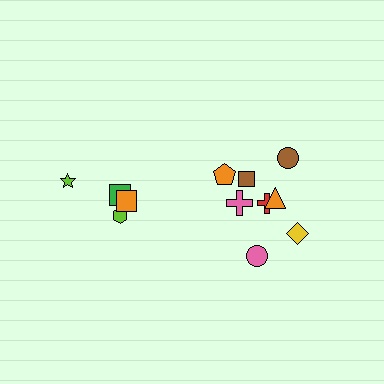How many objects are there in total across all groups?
There are 12 objects.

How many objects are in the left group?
There are 4 objects.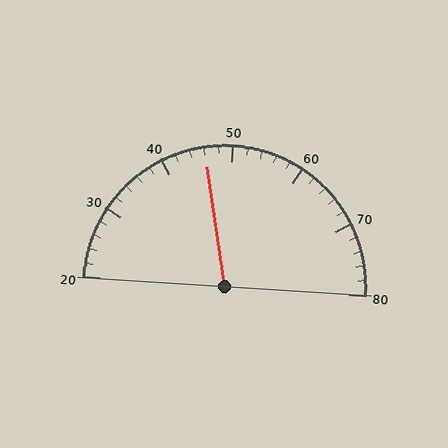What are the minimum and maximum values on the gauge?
The gauge ranges from 20 to 80.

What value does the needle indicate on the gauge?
The needle indicates approximately 46.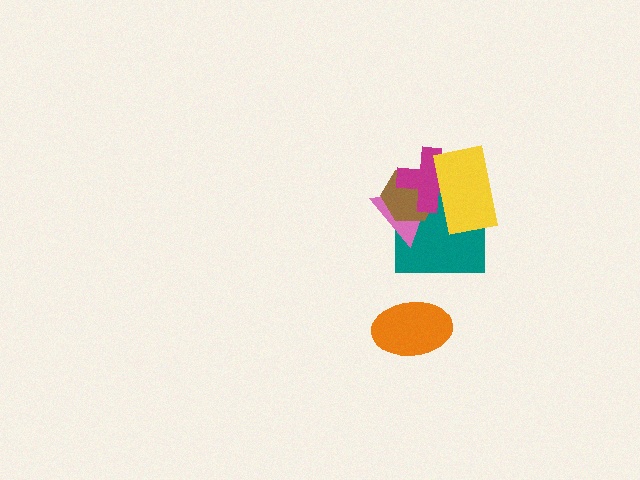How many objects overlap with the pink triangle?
4 objects overlap with the pink triangle.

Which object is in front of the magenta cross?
The yellow rectangle is in front of the magenta cross.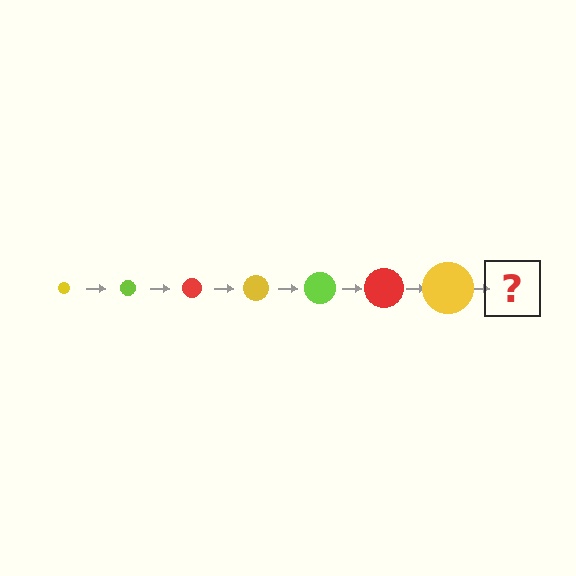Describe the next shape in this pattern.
It should be a lime circle, larger than the previous one.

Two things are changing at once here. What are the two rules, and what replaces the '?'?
The two rules are that the circle grows larger each step and the color cycles through yellow, lime, and red. The '?' should be a lime circle, larger than the previous one.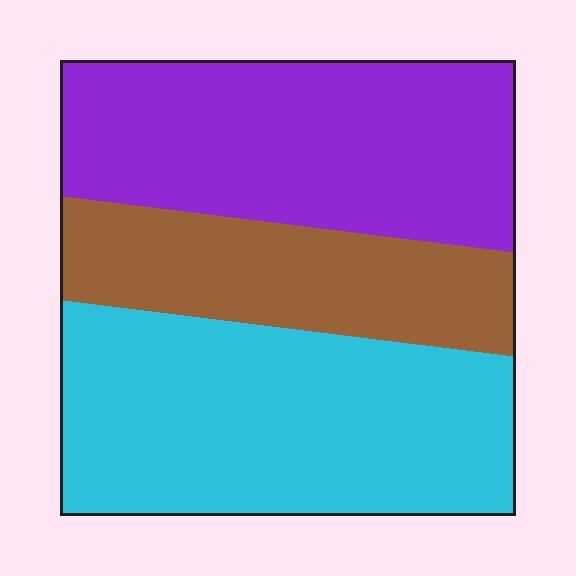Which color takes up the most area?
Cyan, at roughly 40%.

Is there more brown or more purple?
Purple.